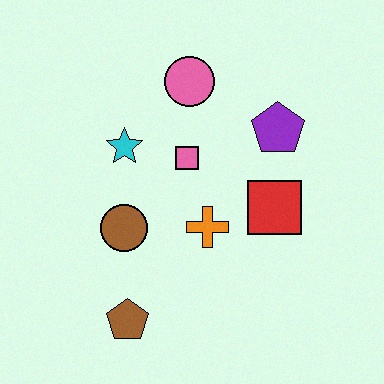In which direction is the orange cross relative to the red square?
The orange cross is to the left of the red square.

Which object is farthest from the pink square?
The brown pentagon is farthest from the pink square.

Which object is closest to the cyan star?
The pink square is closest to the cyan star.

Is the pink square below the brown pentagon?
No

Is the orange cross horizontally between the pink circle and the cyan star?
No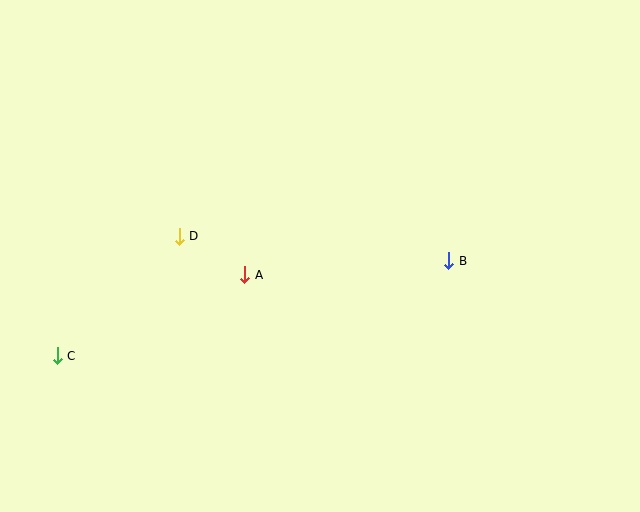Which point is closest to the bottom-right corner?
Point B is closest to the bottom-right corner.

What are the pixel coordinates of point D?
Point D is at (179, 236).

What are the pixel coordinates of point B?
Point B is at (449, 261).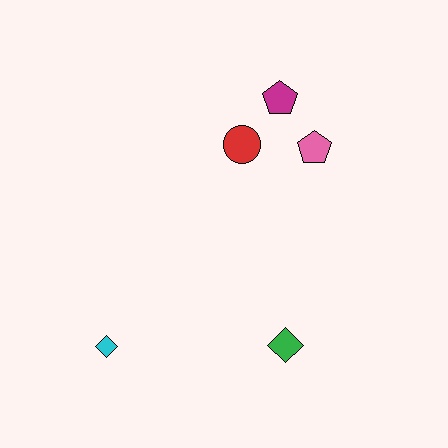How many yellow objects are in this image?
There are no yellow objects.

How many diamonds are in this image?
There are 2 diamonds.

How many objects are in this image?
There are 5 objects.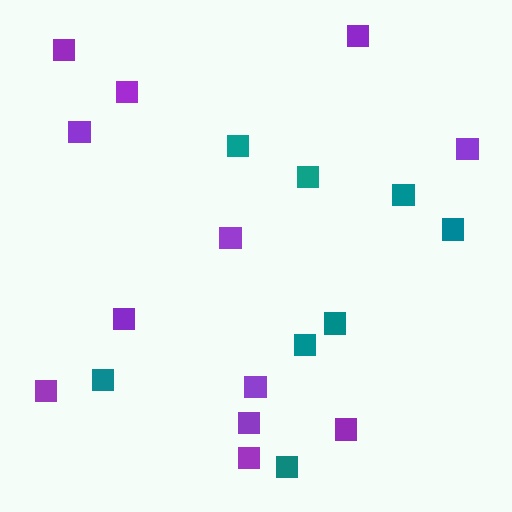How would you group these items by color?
There are 2 groups: one group of teal squares (8) and one group of purple squares (12).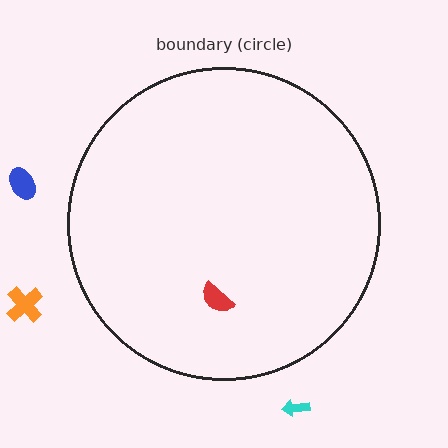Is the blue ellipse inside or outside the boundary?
Outside.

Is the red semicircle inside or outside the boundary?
Inside.